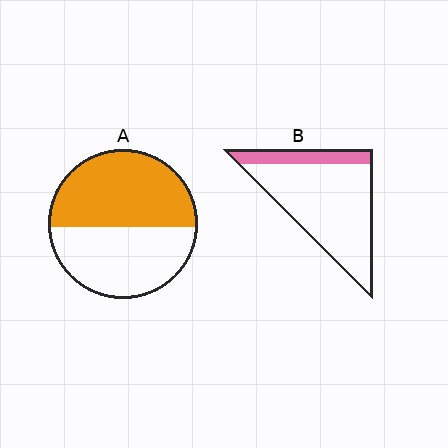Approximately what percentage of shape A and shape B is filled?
A is approximately 55% and B is approximately 20%.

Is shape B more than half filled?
No.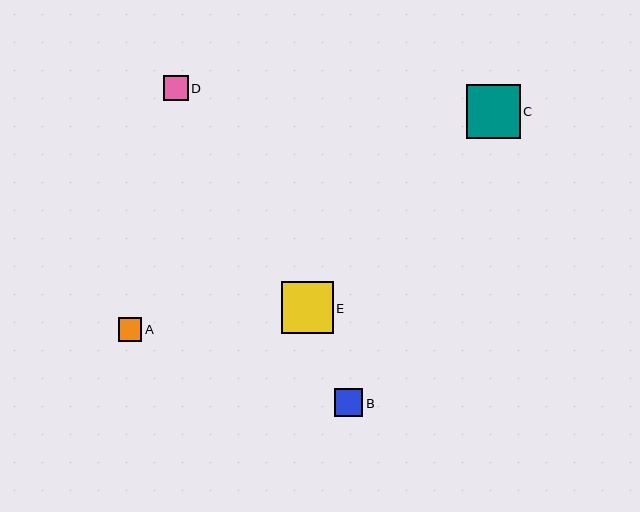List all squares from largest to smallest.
From largest to smallest: C, E, B, D, A.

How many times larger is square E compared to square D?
Square E is approximately 2.1 times the size of square D.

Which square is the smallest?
Square A is the smallest with a size of approximately 24 pixels.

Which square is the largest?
Square C is the largest with a size of approximately 54 pixels.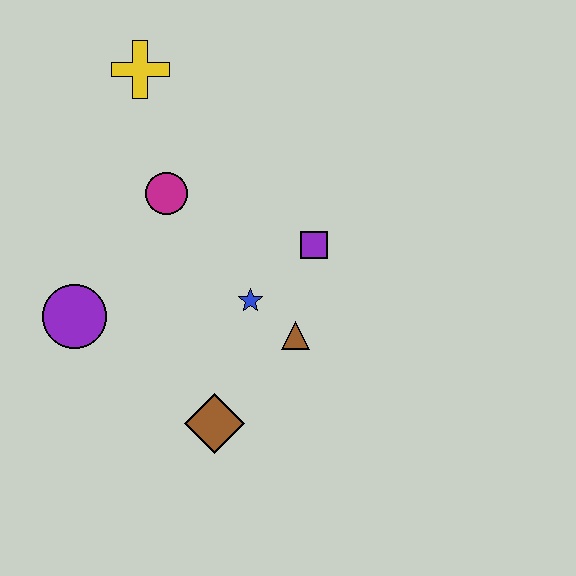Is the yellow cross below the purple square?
No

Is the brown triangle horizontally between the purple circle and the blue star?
No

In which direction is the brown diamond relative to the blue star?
The brown diamond is below the blue star.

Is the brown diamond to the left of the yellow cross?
No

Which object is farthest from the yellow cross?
The brown diamond is farthest from the yellow cross.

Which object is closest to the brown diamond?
The brown triangle is closest to the brown diamond.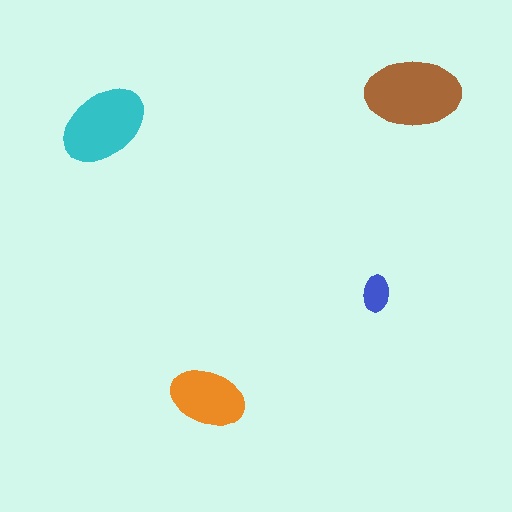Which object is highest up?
The brown ellipse is topmost.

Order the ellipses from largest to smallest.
the brown one, the cyan one, the orange one, the blue one.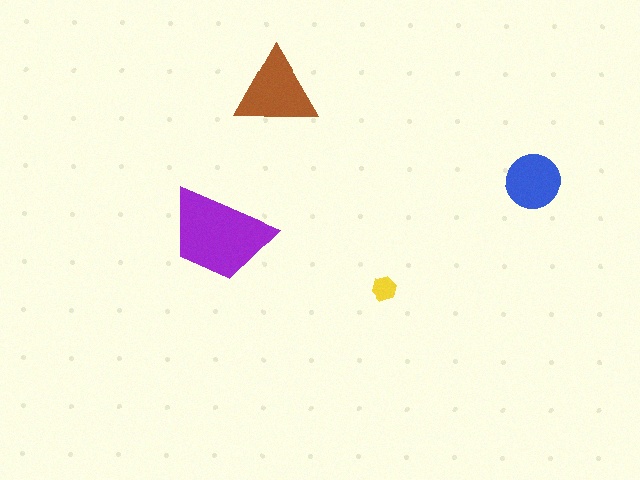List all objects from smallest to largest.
The yellow hexagon, the blue circle, the brown triangle, the purple trapezoid.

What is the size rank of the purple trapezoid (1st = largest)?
1st.